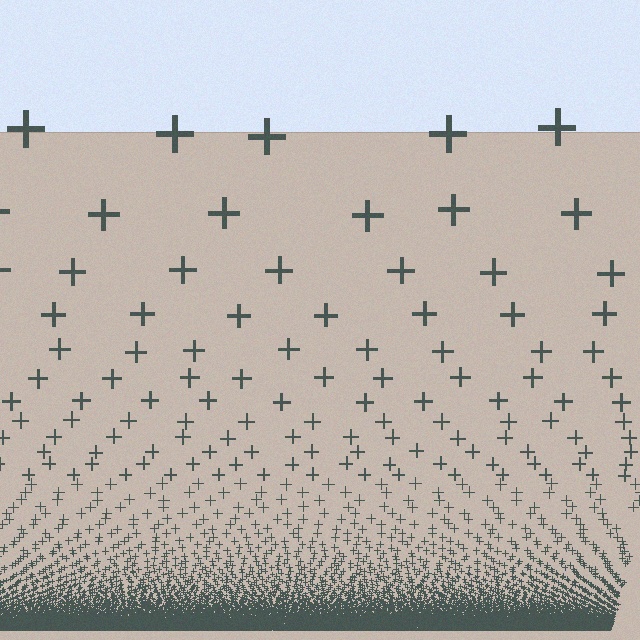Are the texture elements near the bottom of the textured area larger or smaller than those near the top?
Smaller. The gradient is inverted — elements near the bottom are smaller and denser.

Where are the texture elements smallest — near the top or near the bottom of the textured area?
Near the bottom.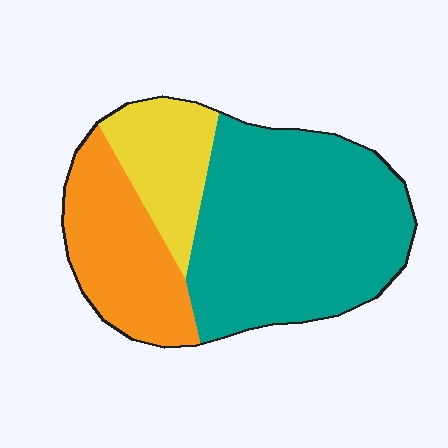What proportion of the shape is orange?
Orange takes up about one quarter (1/4) of the shape.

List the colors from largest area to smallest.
From largest to smallest: teal, orange, yellow.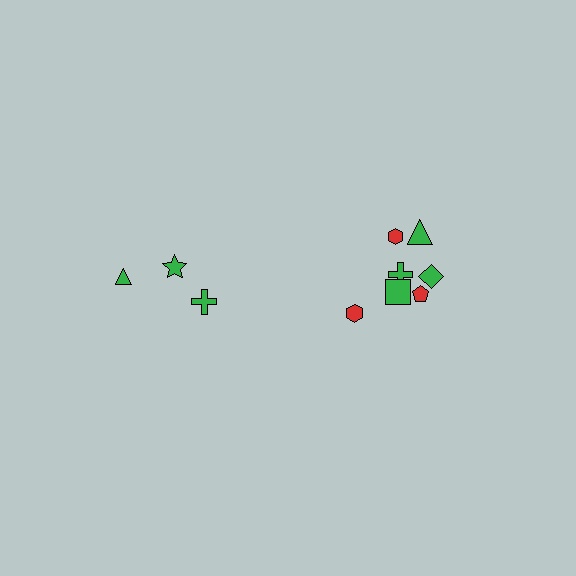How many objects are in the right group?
There are 7 objects.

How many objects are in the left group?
There are 3 objects.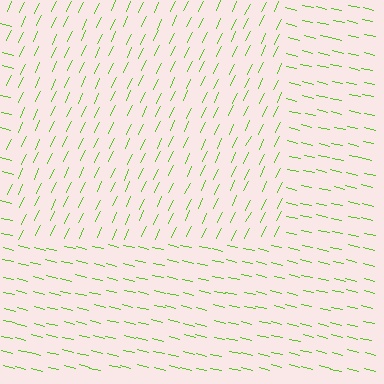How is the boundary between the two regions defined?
The boundary is defined purely by a change in line orientation (approximately 78 degrees difference). All lines are the same color and thickness.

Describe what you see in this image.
The image is filled with small lime line segments. A rectangle region in the image has lines oriented differently from the surrounding lines, creating a visible texture boundary.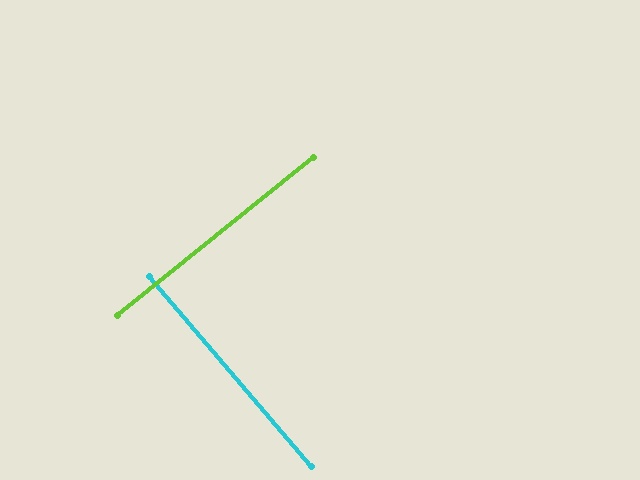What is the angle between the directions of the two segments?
Approximately 88 degrees.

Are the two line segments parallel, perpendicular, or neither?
Perpendicular — they meet at approximately 88°.